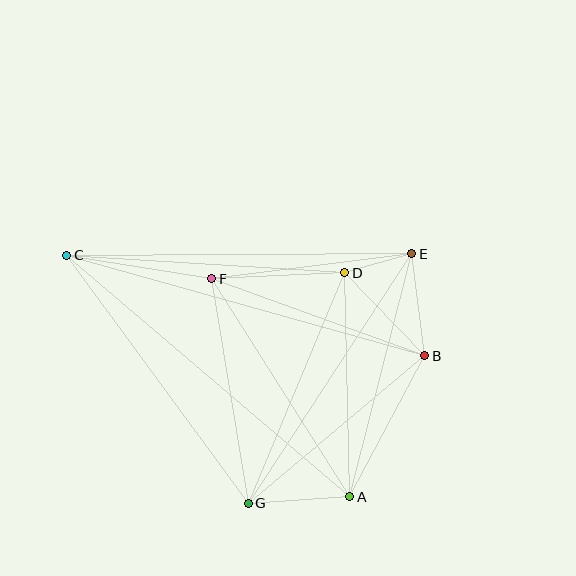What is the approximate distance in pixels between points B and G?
The distance between B and G is approximately 230 pixels.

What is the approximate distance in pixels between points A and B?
The distance between A and B is approximately 160 pixels.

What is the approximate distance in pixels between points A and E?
The distance between A and E is approximately 251 pixels.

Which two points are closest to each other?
Points D and E are closest to each other.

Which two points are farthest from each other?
Points A and C are farthest from each other.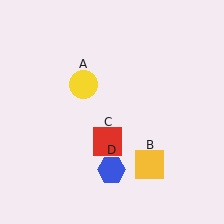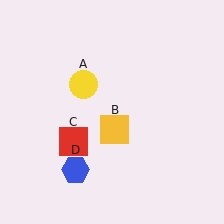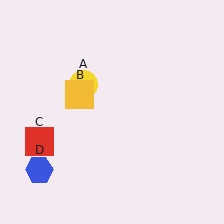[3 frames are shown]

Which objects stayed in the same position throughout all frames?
Yellow circle (object A) remained stationary.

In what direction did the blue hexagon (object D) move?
The blue hexagon (object D) moved left.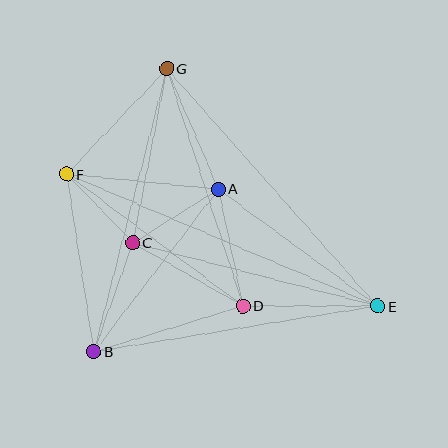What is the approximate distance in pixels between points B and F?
The distance between B and F is approximately 180 pixels.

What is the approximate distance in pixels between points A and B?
The distance between A and B is approximately 205 pixels.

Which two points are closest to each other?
Points C and F are closest to each other.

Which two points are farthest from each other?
Points E and F are farthest from each other.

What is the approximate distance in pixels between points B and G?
The distance between B and G is approximately 292 pixels.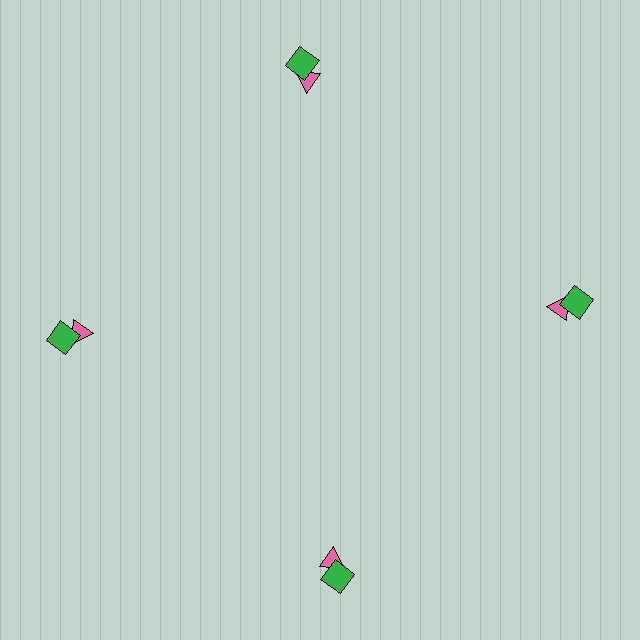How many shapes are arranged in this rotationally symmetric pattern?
There are 8 shapes, arranged in 4 groups of 2.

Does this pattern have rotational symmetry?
Yes, this pattern has 4-fold rotational symmetry. It looks the same after rotating 90 degrees around the center.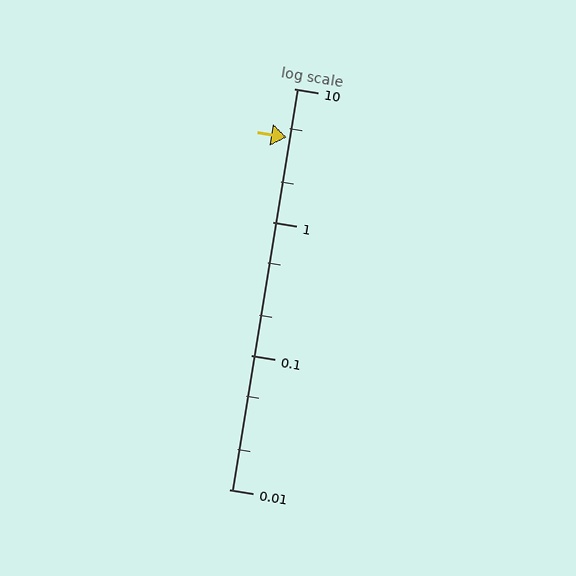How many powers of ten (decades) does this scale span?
The scale spans 3 decades, from 0.01 to 10.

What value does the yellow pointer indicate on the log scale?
The pointer indicates approximately 4.3.